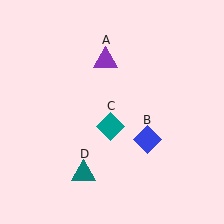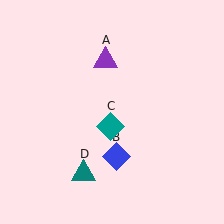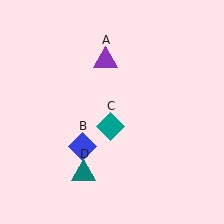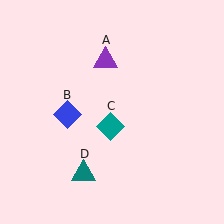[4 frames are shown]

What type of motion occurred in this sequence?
The blue diamond (object B) rotated clockwise around the center of the scene.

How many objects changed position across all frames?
1 object changed position: blue diamond (object B).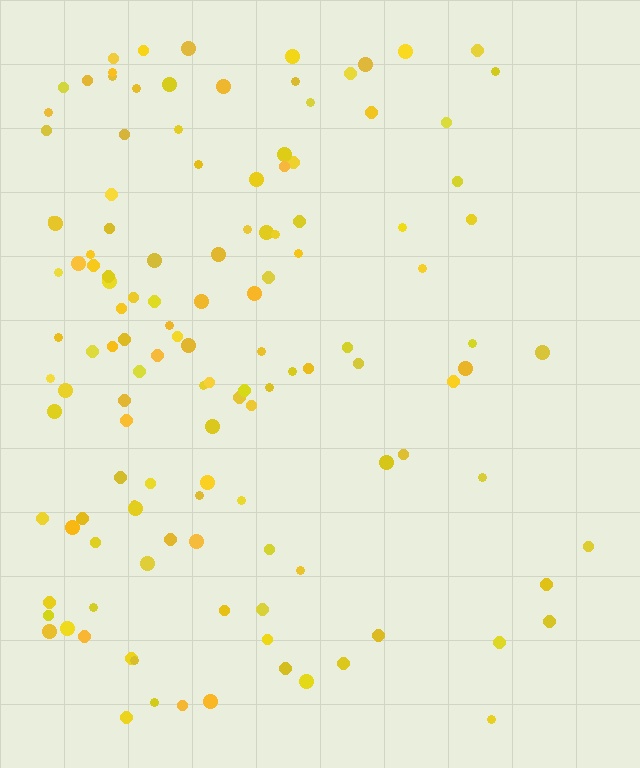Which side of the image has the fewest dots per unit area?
The right.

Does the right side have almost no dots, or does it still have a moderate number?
Still a moderate number, just noticeably fewer than the left.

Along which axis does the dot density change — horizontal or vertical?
Horizontal.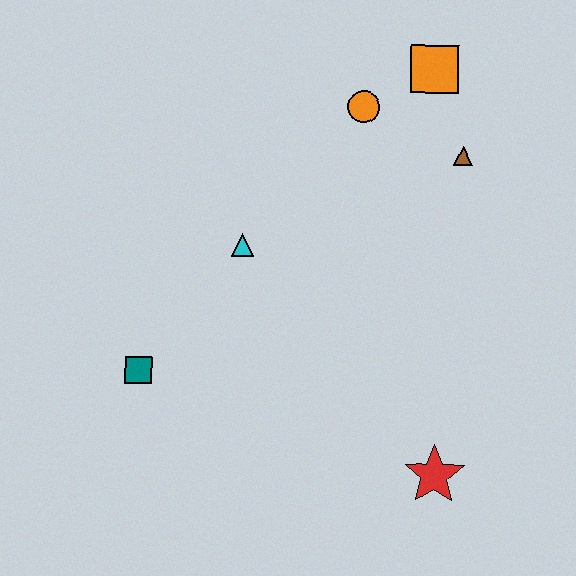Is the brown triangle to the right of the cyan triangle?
Yes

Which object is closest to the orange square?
The orange circle is closest to the orange square.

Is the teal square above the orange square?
No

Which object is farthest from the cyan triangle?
The red star is farthest from the cyan triangle.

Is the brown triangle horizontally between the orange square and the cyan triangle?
No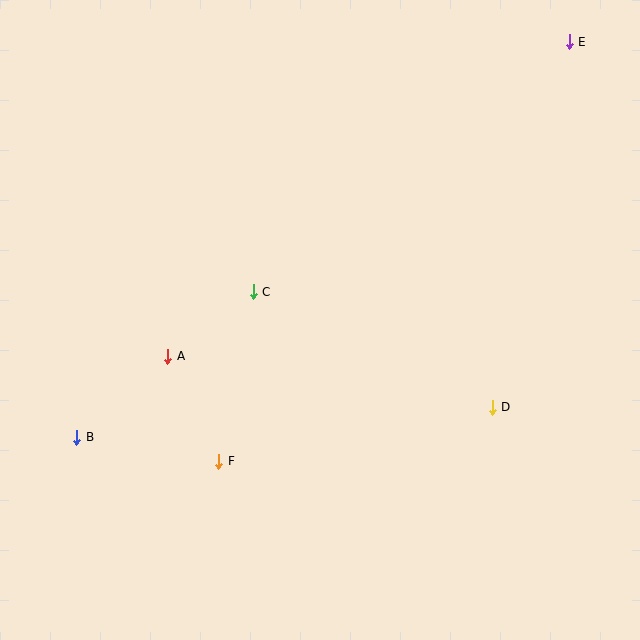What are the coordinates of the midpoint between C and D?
The midpoint between C and D is at (373, 349).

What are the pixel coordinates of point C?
Point C is at (253, 292).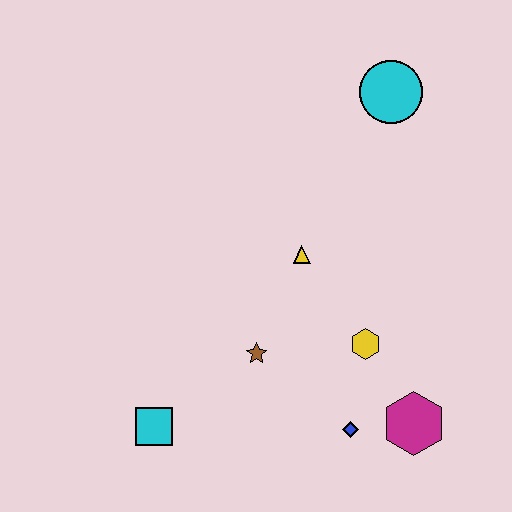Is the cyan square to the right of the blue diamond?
No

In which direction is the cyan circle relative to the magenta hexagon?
The cyan circle is above the magenta hexagon.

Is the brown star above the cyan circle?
No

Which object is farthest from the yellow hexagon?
The cyan circle is farthest from the yellow hexagon.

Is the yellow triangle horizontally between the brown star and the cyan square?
No